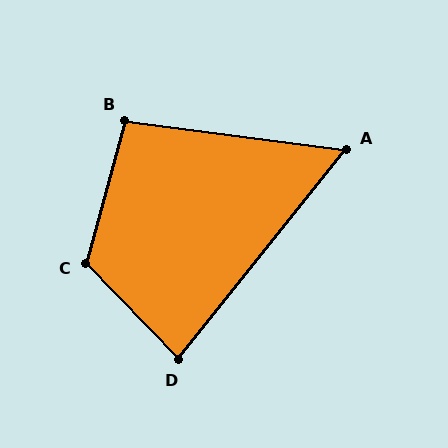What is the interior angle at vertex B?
Approximately 98 degrees (obtuse).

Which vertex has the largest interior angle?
C, at approximately 121 degrees.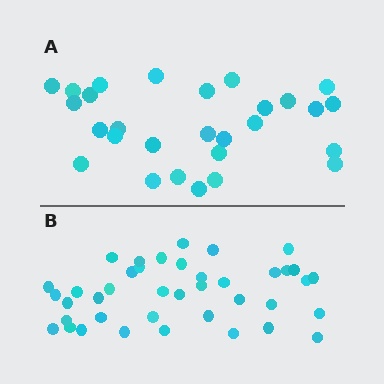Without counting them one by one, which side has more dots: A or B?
Region B (the bottom region) has more dots.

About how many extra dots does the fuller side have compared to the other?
Region B has roughly 12 or so more dots than region A.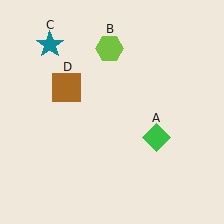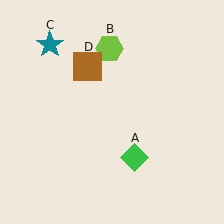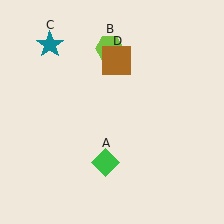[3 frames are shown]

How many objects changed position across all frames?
2 objects changed position: green diamond (object A), brown square (object D).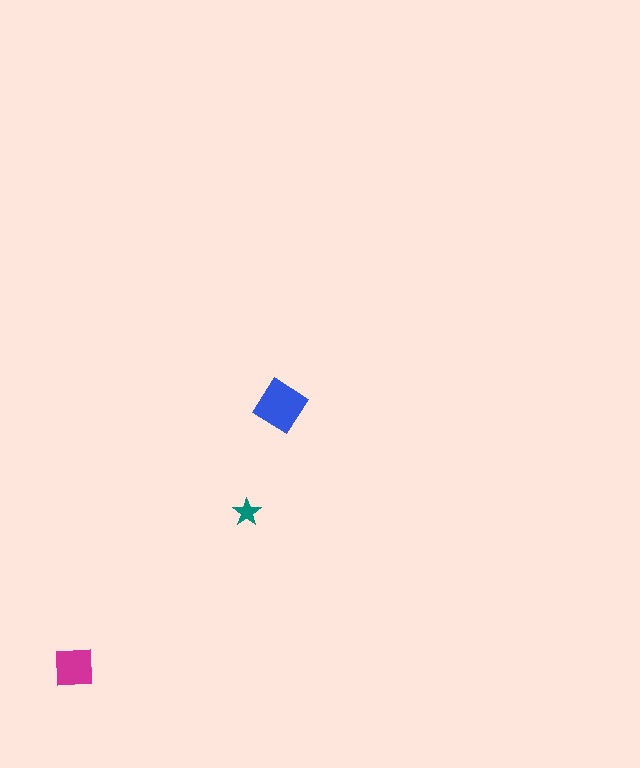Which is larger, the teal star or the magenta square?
The magenta square.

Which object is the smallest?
The teal star.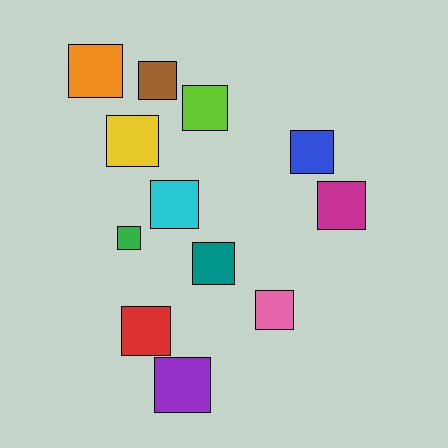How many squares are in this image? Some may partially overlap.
There are 12 squares.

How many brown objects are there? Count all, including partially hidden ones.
There is 1 brown object.